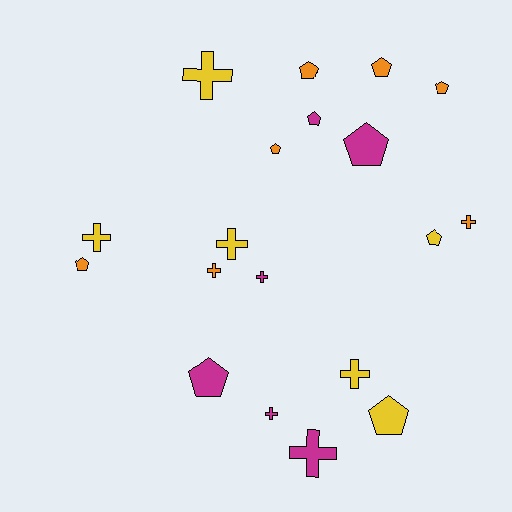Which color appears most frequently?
Orange, with 7 objects.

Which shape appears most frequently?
Pentagon, with 10 objects.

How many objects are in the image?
There are 19 objects.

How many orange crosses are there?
There are 2 orange crosses.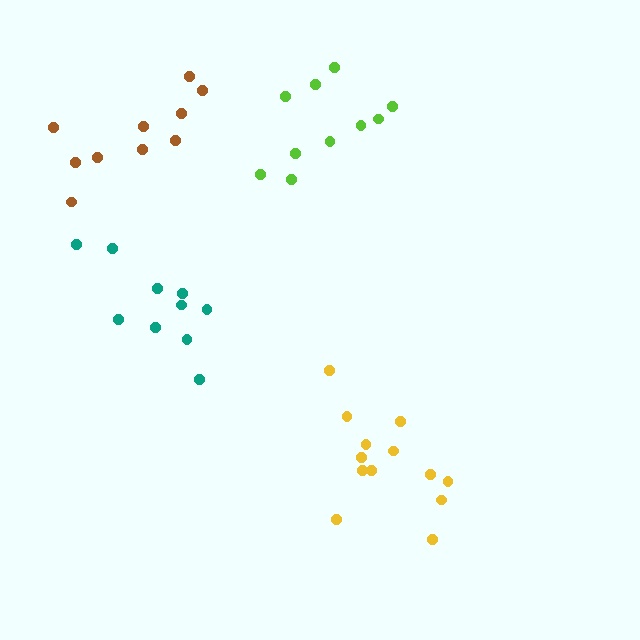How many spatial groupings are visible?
There are 4 spatial groupings.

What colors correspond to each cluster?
The clusters are colored: lime, teal, yellow, brown.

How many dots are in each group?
Group 1: 10 dots, Group 2: 10 dots, Group 3: 13 dots, Group 4: 10 dots (43 total).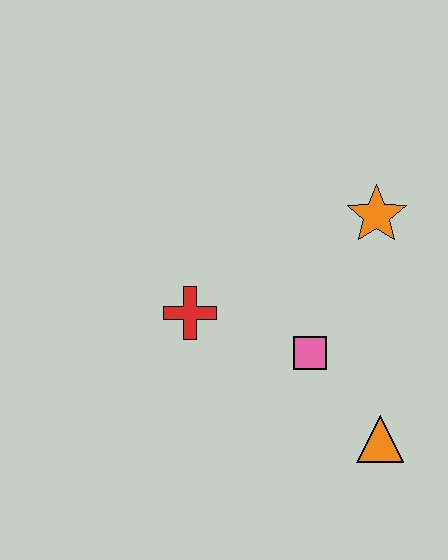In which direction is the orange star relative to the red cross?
The orange star is to the right of the red cross.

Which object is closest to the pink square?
The orange triangle is closest to the pink square.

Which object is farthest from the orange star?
The orange triangle is farthest from the orange star.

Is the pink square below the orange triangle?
No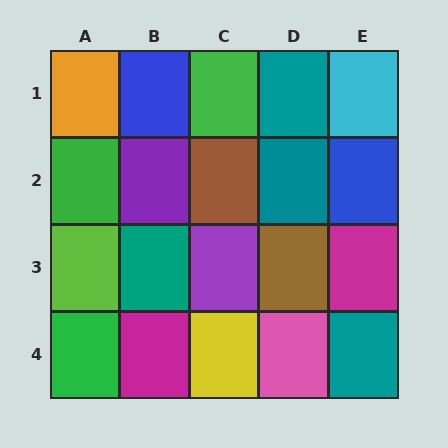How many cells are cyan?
1 cell is cyan.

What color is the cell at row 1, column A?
Orange.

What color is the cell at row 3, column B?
Teal.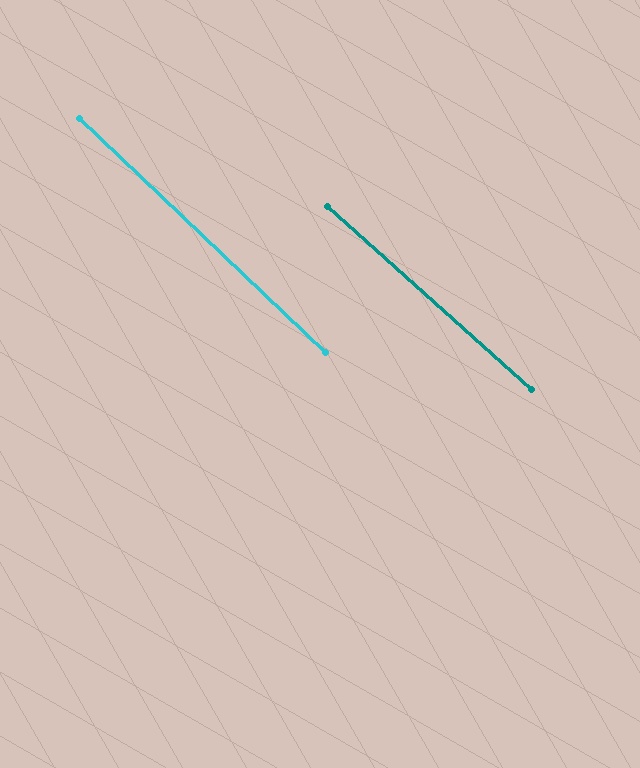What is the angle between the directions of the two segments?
Approximately 2 degrees.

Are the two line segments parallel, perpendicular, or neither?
Parallel — their directions differ by only 1.7°.